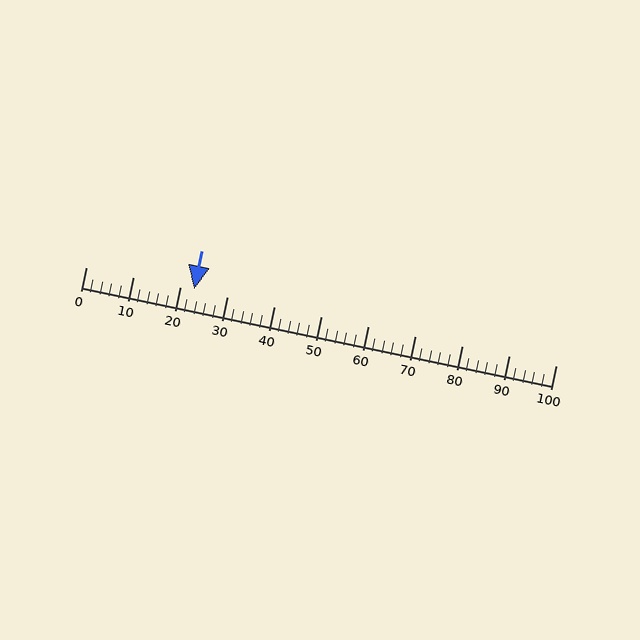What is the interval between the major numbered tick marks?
The major tick marks are spaced 10 units apart.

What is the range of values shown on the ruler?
The ruler shows values from 0 to 100.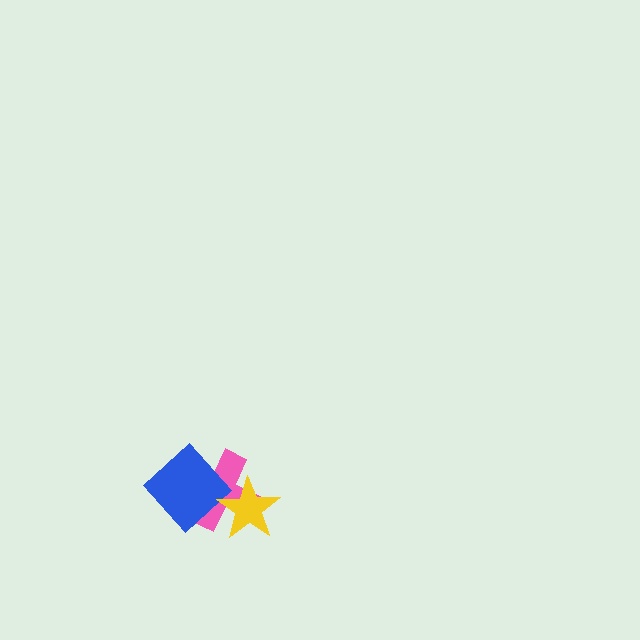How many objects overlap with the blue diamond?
2 objects overlap with the blue diamond.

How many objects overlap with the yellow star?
2 objects overlap with the yellow star.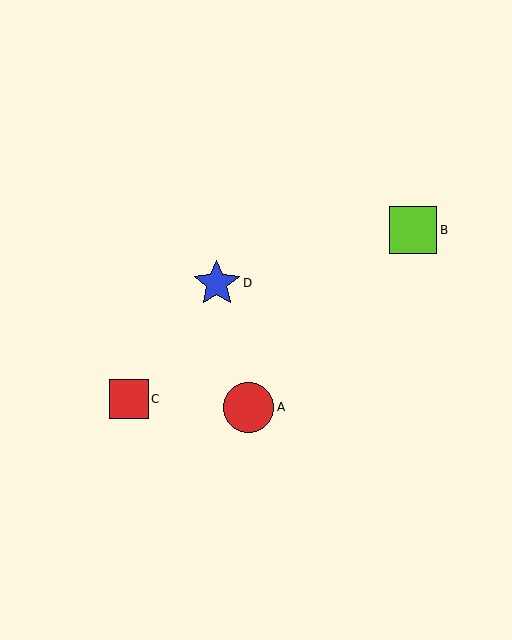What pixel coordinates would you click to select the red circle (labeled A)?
Click at (249, 407) to select the red circle A.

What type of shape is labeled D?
Shape D is a blue star.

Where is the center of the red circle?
The center of the red circle is at (249, 407).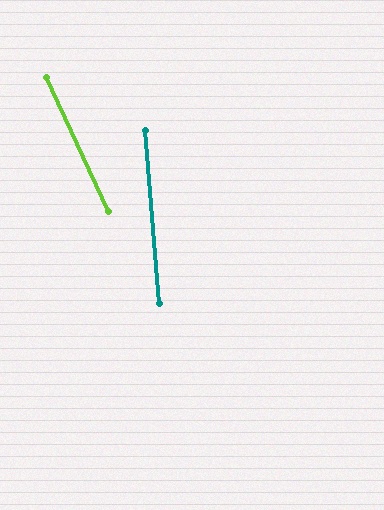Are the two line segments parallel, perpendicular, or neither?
Neither parallel nor perpendicular — they differ by about 20°.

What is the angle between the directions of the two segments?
Approximately 20 degrees.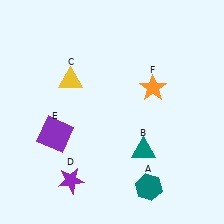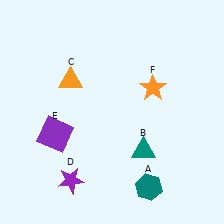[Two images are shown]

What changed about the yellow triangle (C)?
In Image 1, C is yellow. In Image 2, it changed to orange.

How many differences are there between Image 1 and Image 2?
There is 1 difference between the two images.